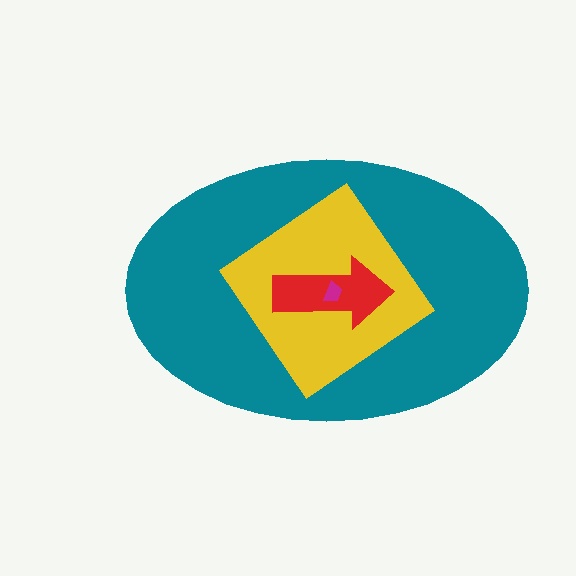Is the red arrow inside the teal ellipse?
Yes.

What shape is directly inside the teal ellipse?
The yellow diamond.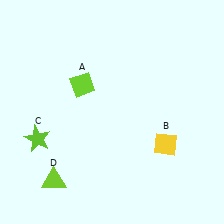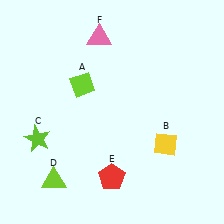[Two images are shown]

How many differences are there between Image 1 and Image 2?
There are 2 differences between the two images.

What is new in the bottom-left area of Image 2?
A red pentagon (E) was added in the bottom-left area of Image 2.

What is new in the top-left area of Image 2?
A pink triangle (F) was added in the top-left area of Image 2.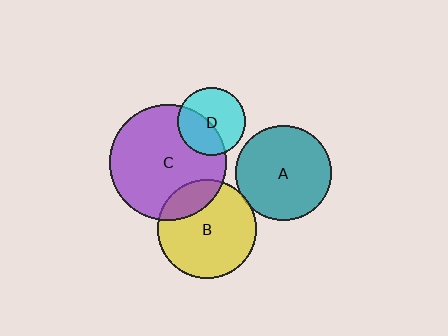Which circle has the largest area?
Circle C (purple).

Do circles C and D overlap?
Yes.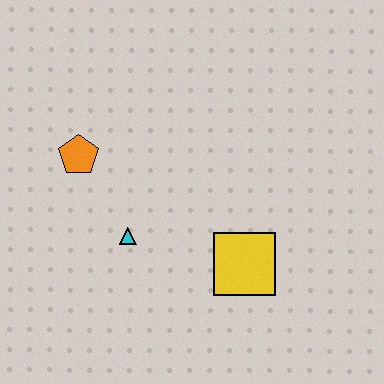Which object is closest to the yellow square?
The cyan triangle is closest to the yellow square.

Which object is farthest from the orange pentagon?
The yellow square is farthest from the orange pentagon.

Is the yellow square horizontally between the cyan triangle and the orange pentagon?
No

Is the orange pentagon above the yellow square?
Yes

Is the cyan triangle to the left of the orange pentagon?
No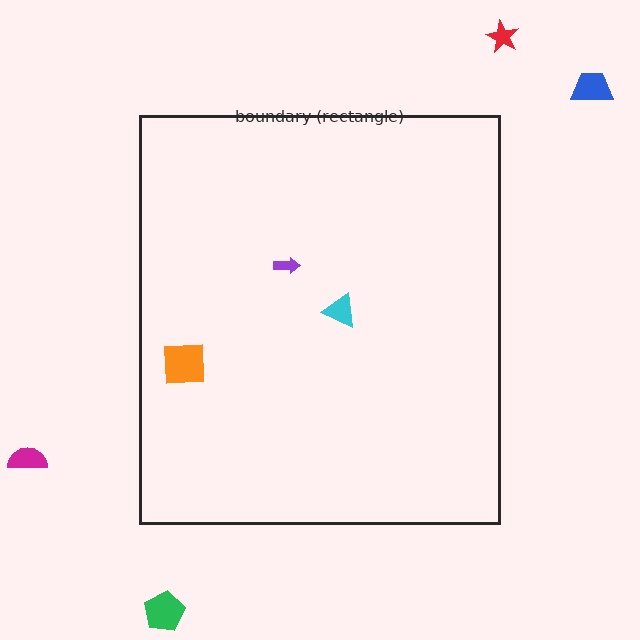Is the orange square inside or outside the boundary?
Inside.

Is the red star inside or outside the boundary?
Outside.